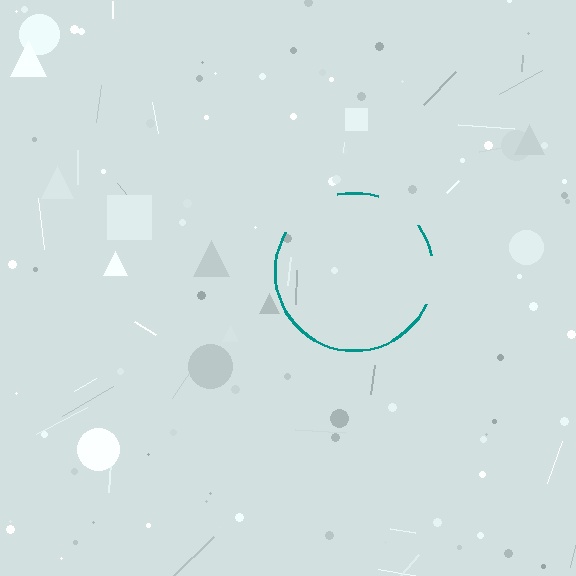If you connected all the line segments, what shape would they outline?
They would outline a circle.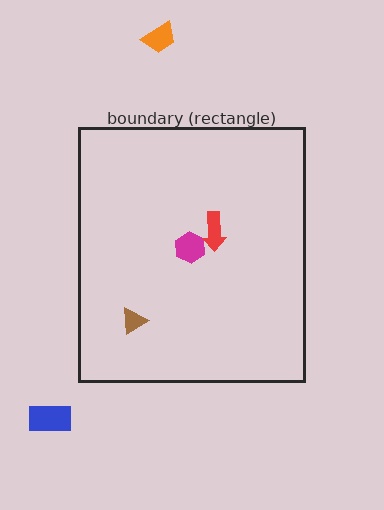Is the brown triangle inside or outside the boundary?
Inside.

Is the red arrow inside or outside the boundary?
Inside.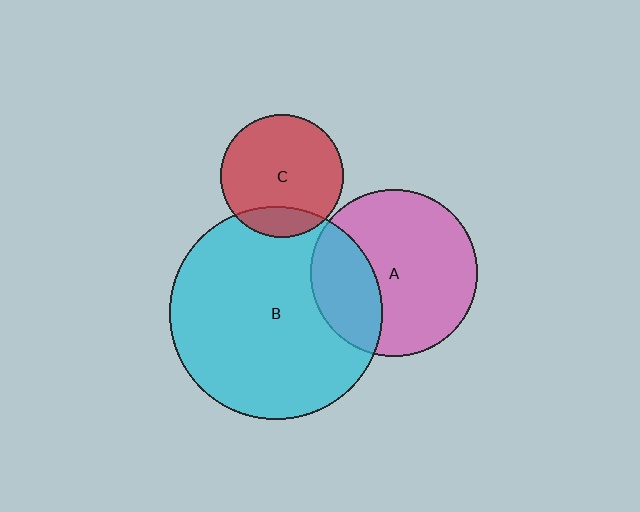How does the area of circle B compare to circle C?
Approximately 3.0 times.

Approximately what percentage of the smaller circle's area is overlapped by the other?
Approximately 15%.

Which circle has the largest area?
Circle B (cyan).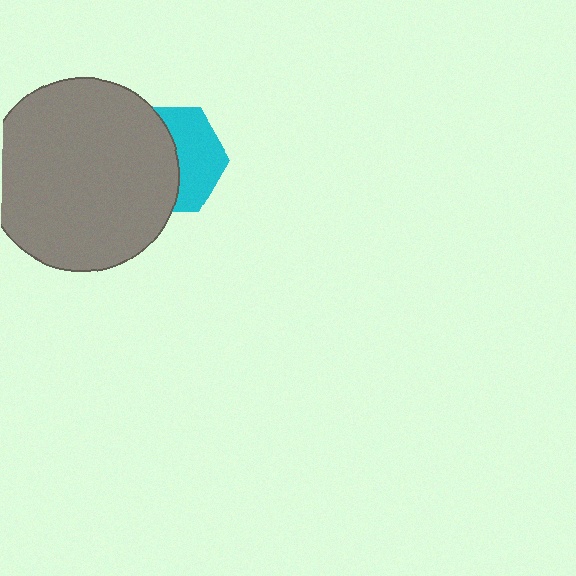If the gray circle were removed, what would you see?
You would see the complete cyan hexagon.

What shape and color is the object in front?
The object in front is a gray circle.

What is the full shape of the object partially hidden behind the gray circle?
The partially hidden object is a cyan hexagon.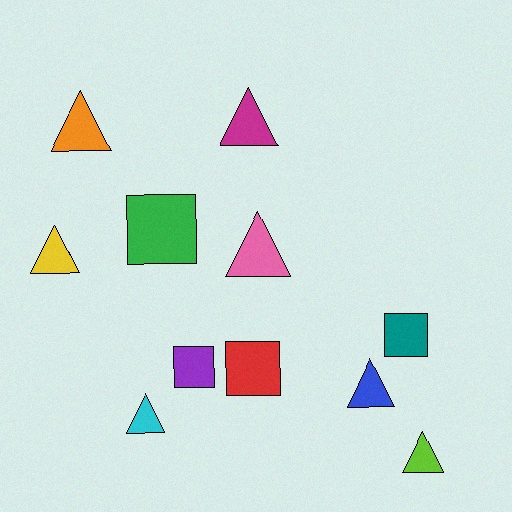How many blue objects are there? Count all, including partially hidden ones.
There is 1 blue object.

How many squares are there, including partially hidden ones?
There are 4 squares.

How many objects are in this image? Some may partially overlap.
There are 11 objects.